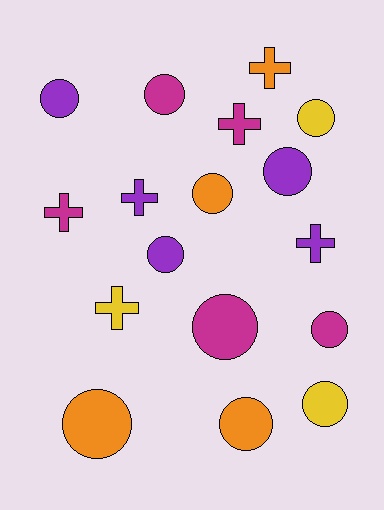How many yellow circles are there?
There are 2 yellow circles.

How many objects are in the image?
There are 17 objects.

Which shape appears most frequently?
Circle, with 11 objects.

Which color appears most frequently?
Purple, with 5 objects.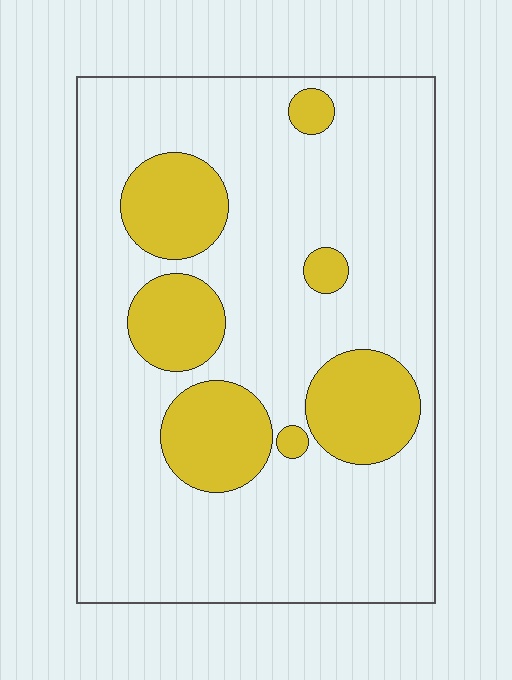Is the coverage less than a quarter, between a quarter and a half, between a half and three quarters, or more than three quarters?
Less than a quarter.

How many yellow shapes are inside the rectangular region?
7.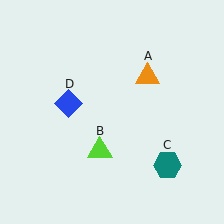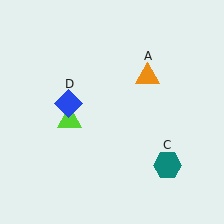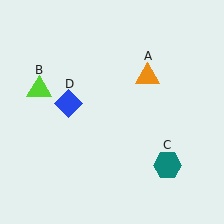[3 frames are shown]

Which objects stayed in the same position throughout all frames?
Orange triangle (object A) and teal hexagon (object C) and blue diamond (object D) remained stationary.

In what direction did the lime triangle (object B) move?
The lime triangle (object B) moved up and to the left.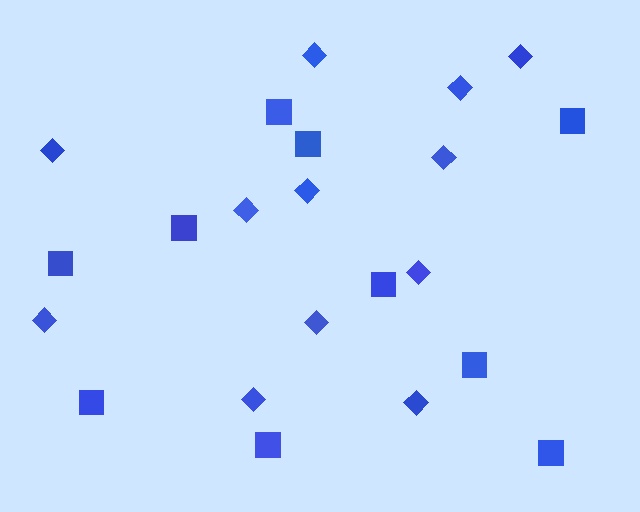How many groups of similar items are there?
There are 2 groups: one group of squares (10) and one group of diamonds (12).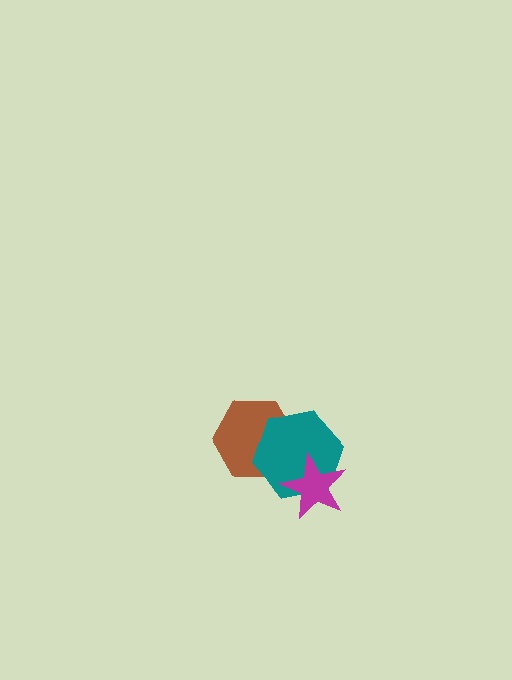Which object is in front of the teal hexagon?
The magenta star is in front of the teal hexagon.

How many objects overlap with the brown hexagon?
1 object overlaps with the brown hexagon.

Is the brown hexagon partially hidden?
Yes, it is partially covered by another shape.